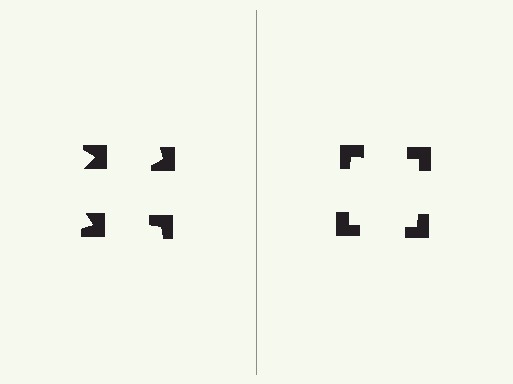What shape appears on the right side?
An illusory square.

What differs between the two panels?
The notched squares are positioned identically on both sides; only the wedge orientations differ. On the right they align to a square; on the left they are misaligned.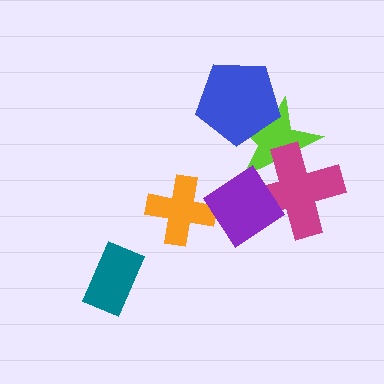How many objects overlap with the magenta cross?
2 objects overlap with the magenta cross.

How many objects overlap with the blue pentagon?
1 object overlaps with the blue pentagon.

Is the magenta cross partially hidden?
Yes, it is partially covered by another shape.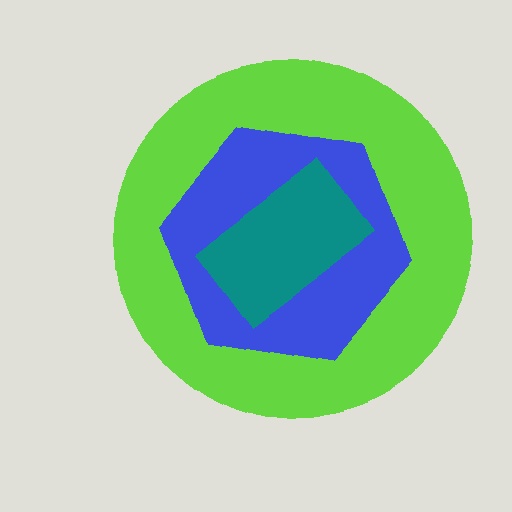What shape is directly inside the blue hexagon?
The teal rectangle.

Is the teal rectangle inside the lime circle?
Yes.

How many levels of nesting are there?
3.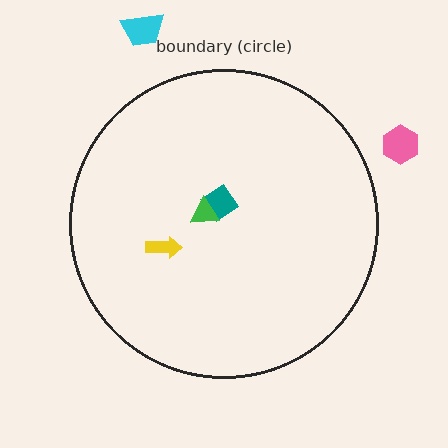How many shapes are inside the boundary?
3 inside, 2 outside.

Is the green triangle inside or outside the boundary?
Inside.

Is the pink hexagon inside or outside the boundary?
Outside.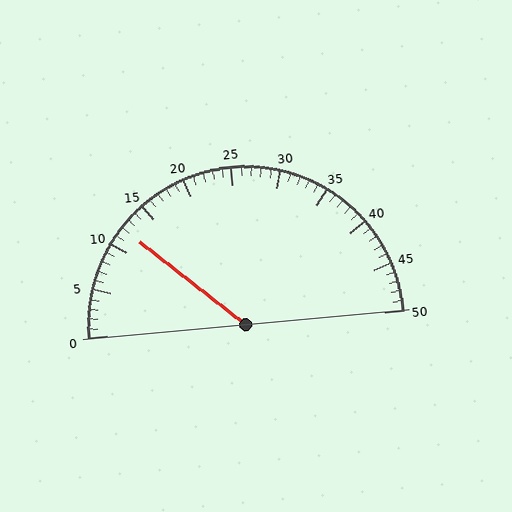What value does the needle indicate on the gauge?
The needle indicates approximately 12.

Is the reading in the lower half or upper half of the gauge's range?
The reading is in the lower half of the range (0 to 50).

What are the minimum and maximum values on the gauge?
The gauge ranges from 0 to 50.